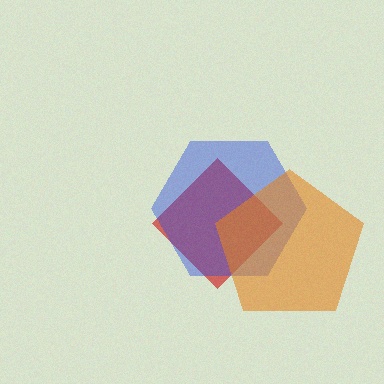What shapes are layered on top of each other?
The layered shapes are: a red diamond, a blue hexagon, an orange pentagon.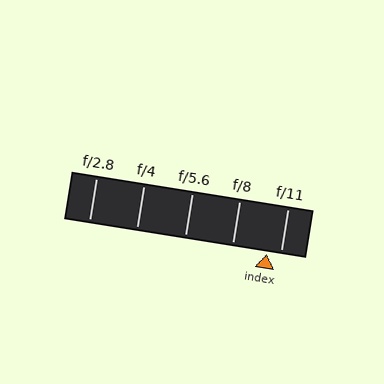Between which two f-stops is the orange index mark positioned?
The index mark is between f/8 and f/11.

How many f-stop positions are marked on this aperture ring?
There are 5 f-stop positions marked.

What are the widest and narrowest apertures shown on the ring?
The widest aperture shown is f/2.8 and the narrowest is f/11.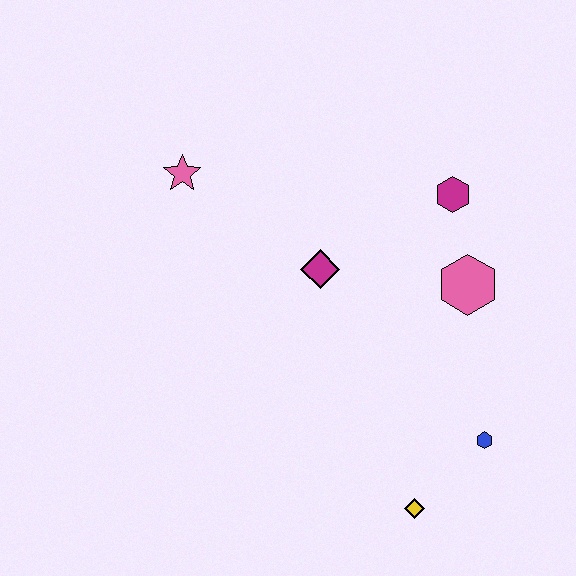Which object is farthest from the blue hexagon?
The pink star is farthest from the blue hexagon.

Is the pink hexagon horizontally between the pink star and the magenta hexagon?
No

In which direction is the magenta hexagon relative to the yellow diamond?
The magenta hexagon is above the yellow diamond.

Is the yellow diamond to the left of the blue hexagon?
Yes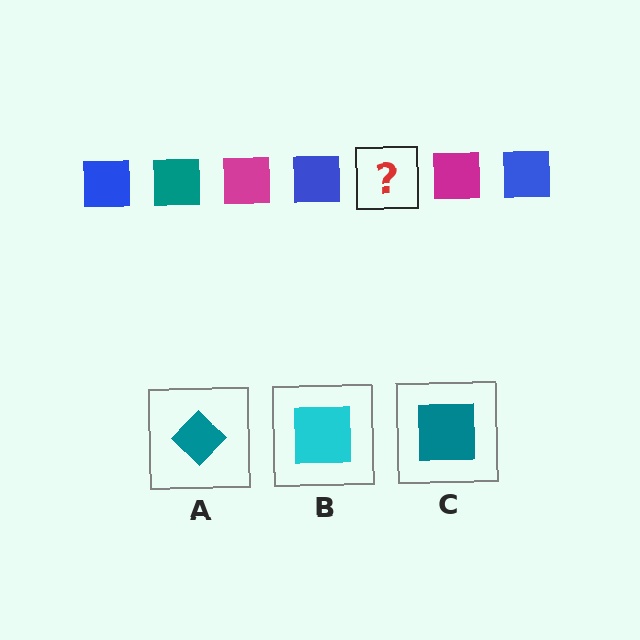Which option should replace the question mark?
Option C.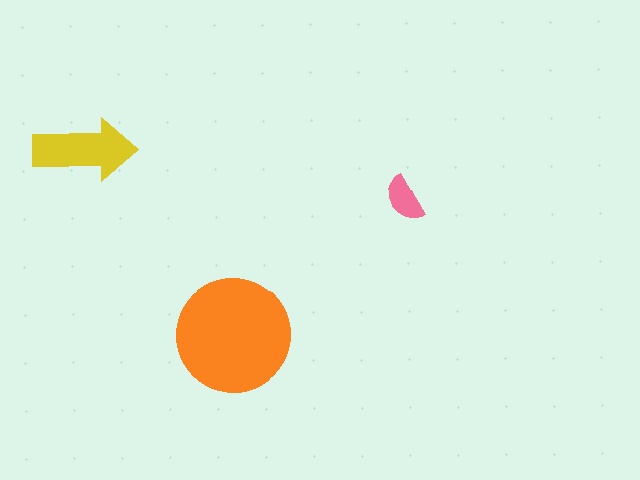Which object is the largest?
The orange circle.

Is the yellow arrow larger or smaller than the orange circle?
Smaller.